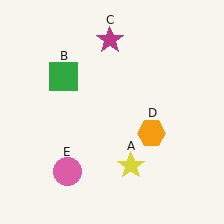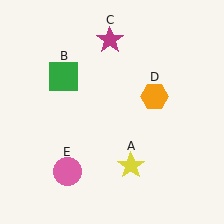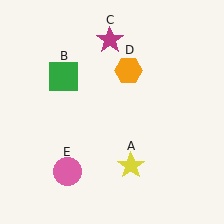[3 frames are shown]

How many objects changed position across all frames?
1 object changed position: orange hexagon (object D).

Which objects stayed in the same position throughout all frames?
Yellow star (object A) and green square (object B) and magenta star (object C) and pink circle (object E) remained stationary.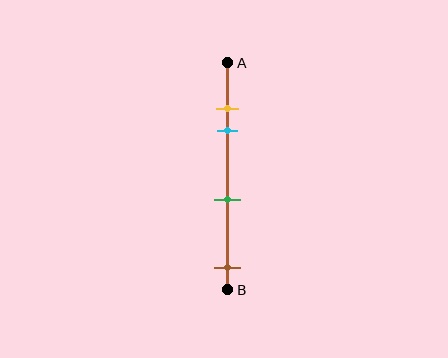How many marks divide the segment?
There are 4 marks dividing the segment.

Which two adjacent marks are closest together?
The yellow and cyan marks are the closest adjacent pair.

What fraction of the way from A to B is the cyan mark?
The cyan mark is approximately 30% (0.3) of the way from A to B.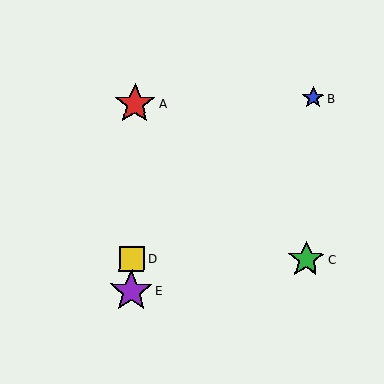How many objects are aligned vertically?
3 objects (A, D, E) are aligned vertically.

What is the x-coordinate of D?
Object D is at x≈132.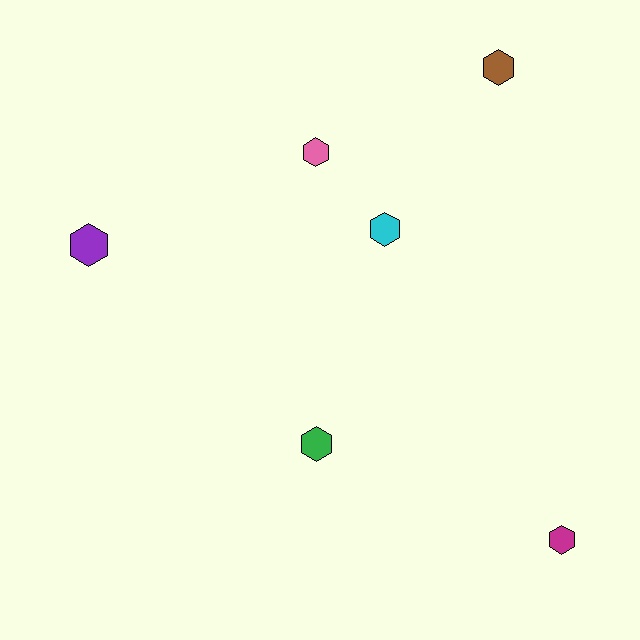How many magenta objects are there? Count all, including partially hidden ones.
There is 1 magenta object.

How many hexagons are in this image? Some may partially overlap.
There are 6 hexagons.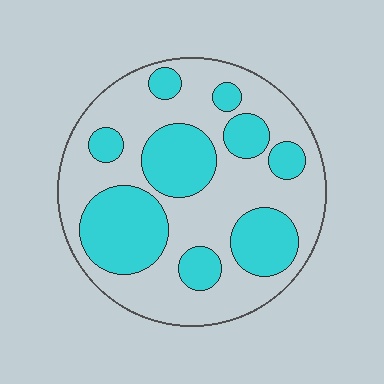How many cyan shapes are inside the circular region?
9.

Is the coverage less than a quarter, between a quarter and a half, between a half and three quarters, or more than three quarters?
Between a quarter and a half.